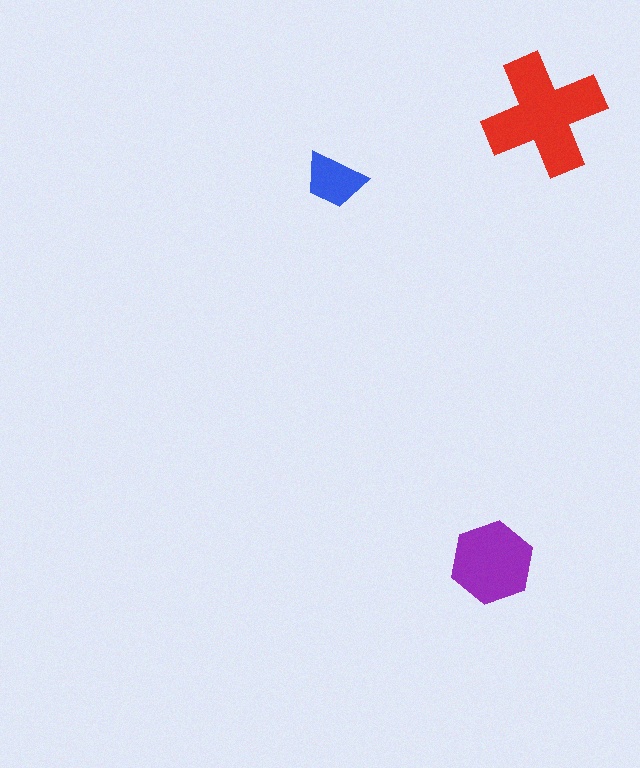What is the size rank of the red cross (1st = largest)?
1st.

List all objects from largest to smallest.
The red cross, the purple hexagon, the blue trapezoid.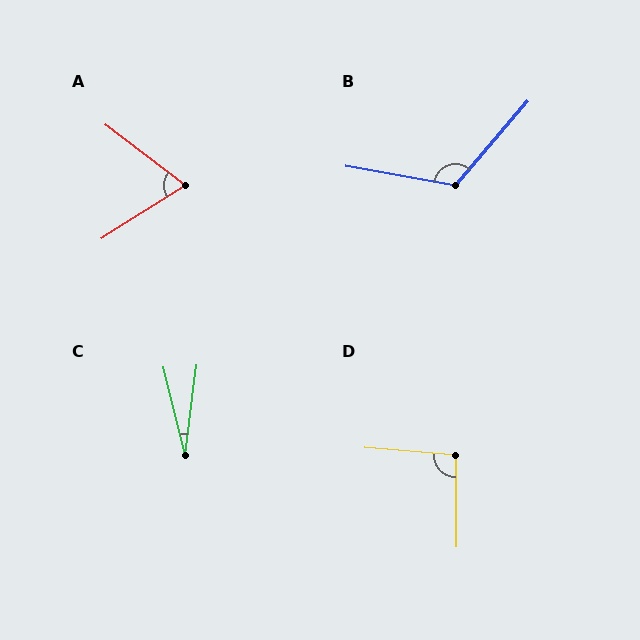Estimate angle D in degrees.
Approximately 95 degrees.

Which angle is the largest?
B, at approximately 121 degrees.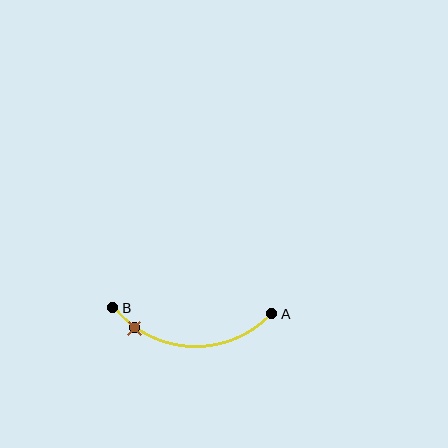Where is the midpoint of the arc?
The arc midpoint is the point on the curve farthest from the straight line joining A and B. It sits below that line.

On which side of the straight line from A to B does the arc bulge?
The arc bulges below the straight line connecting A and B.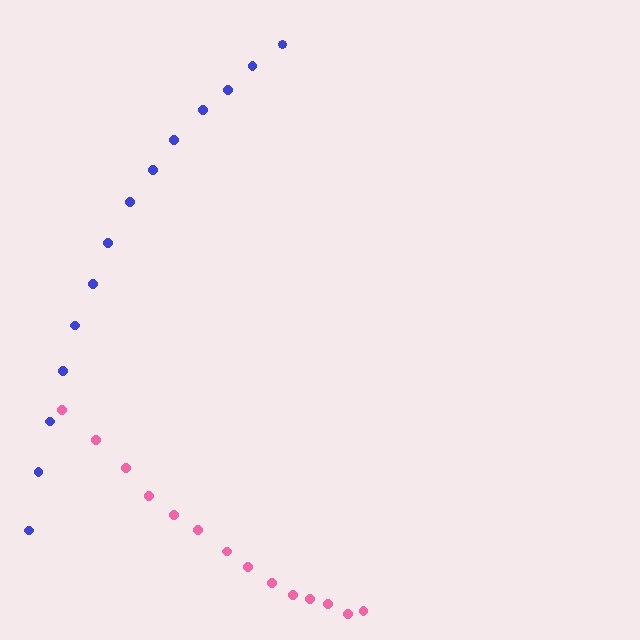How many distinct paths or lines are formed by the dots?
There are 2 distinct paths.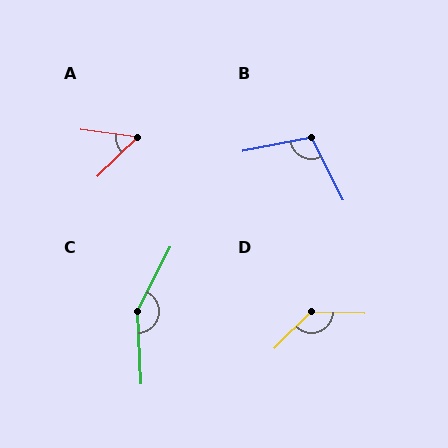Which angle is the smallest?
A, at approximately 52 degrees.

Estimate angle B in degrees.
Approximately 106 degrees.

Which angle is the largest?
C, at approximately 151 degrees.